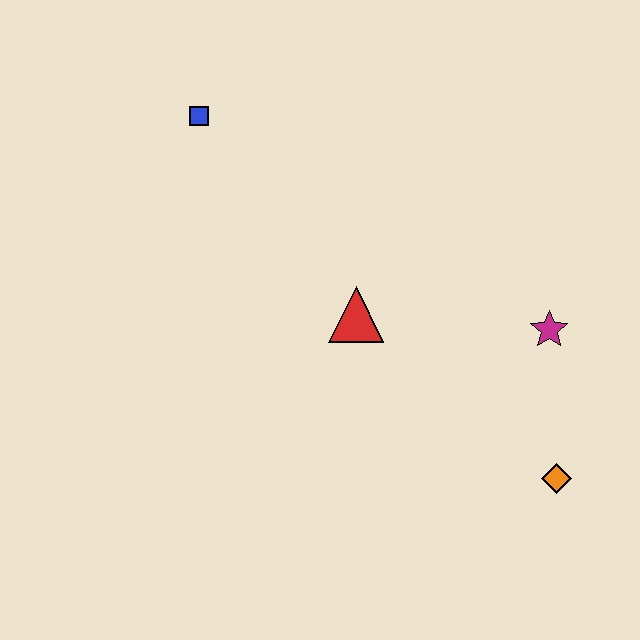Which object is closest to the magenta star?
The orange diamond is closest to the magenta star.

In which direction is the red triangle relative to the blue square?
The red triangle is below the blue square.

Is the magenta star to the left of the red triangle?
No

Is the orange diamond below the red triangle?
Yes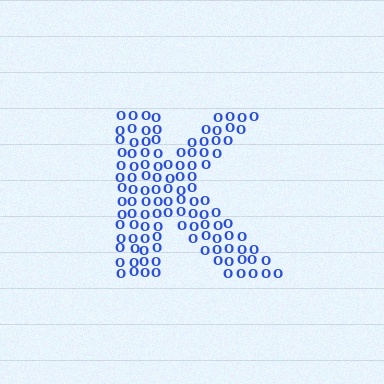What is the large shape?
The large shape is the letter K.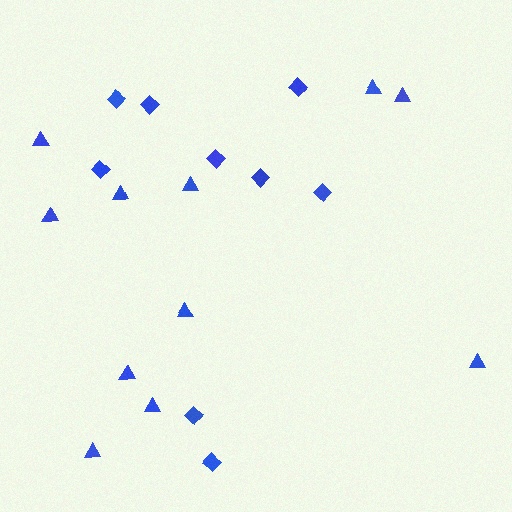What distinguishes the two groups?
There are 2 groups: one group of diamonds (9) and one group of triangles (11).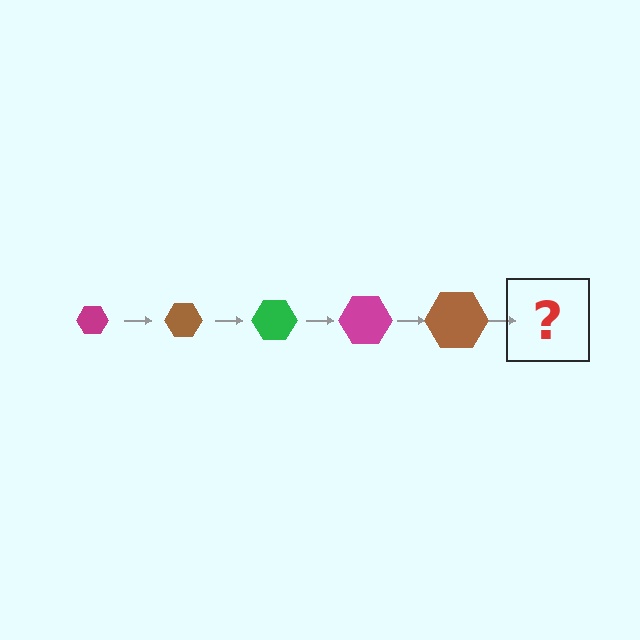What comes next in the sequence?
The next element should be a green hexagon, larger than the previous one.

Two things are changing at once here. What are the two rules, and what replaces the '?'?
The two rules are that the hexagon grows larger each step and the color cycles through magenta, brown, and green. The '?' should be a green hexagon, larger than the previous one.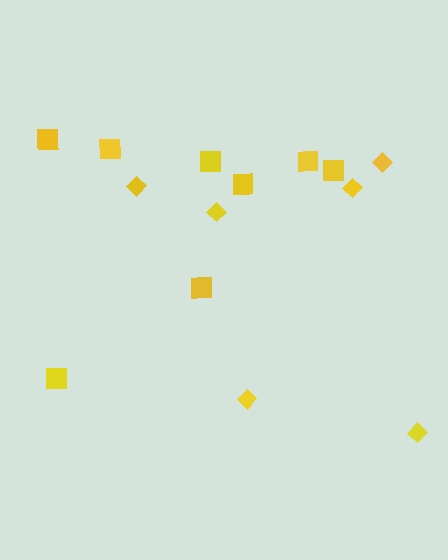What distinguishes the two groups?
There are 2 groups: one group of squares (8) and one group of diamonds (6).